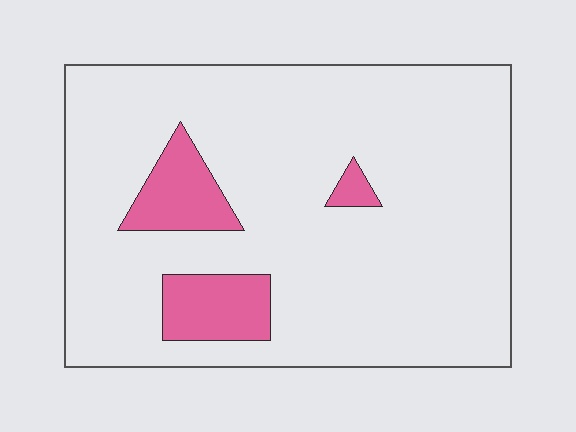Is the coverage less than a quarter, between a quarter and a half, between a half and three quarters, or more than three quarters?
Less than a quarter.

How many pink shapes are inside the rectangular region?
3.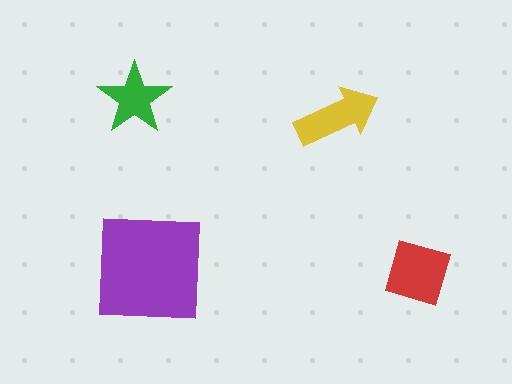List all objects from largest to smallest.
The purple square, the red diamond, the yellow arrow, the green star.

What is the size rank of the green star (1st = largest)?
4th.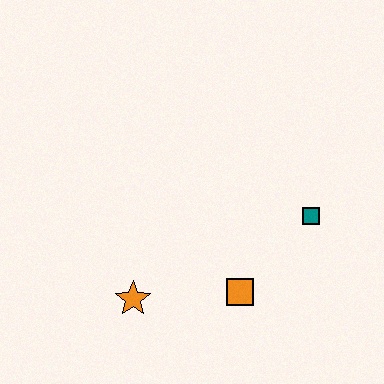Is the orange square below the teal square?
Yes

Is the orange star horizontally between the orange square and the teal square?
No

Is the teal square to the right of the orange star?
Yes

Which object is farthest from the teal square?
The orange star is farthest from the teal square.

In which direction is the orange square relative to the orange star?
The orange square is to the right of the orange star.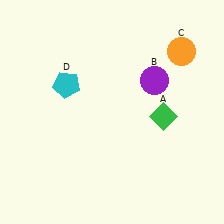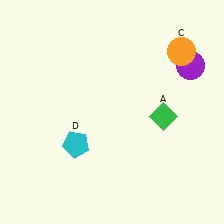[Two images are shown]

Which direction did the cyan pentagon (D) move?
The cyan pentagon (D) moved down.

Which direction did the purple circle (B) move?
The purple circle (B) moved right.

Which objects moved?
The objects that moved are: the purple circle (B), the cyan pentagon (D).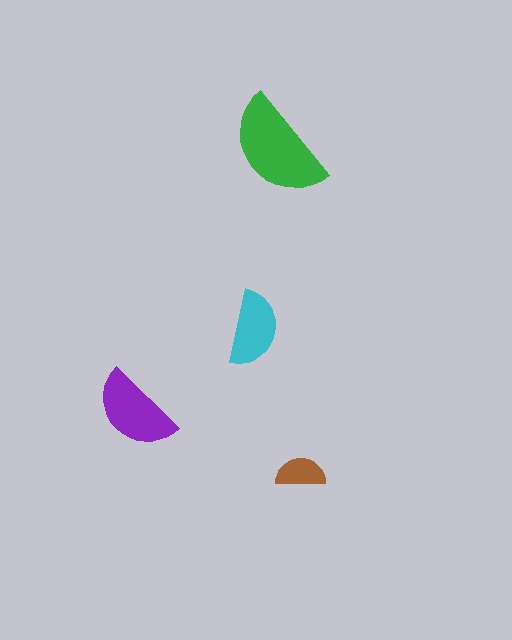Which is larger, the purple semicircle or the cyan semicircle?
The purple one.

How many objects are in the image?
There are 4 objects in the image.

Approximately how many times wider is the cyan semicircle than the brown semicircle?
About 1.5 times wider.